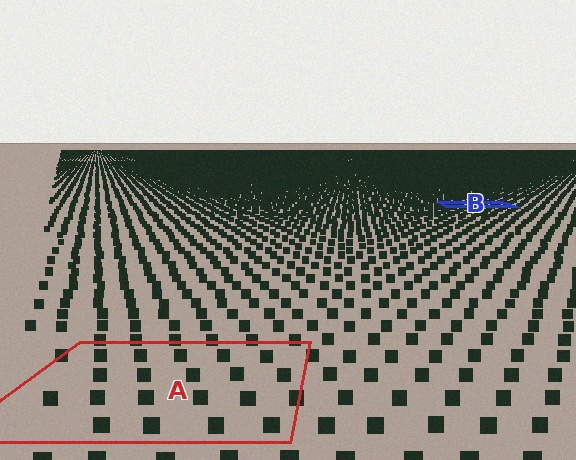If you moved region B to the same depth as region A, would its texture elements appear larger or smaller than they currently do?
They would appear larger. At a closer depth, the same texture elements are projected at a bigger on-screen size.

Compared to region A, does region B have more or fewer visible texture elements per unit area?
Region B has more texture elements per unit area — they are packed more densely because it is farther away.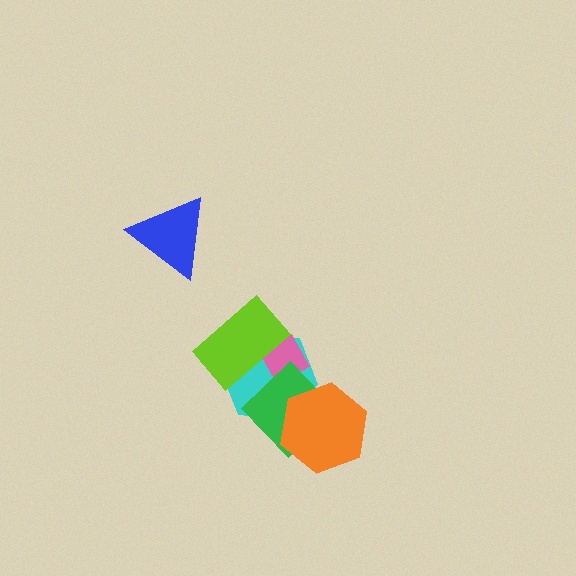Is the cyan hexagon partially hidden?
Yes, it is partially covered by another shape.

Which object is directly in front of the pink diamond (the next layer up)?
The lime rectangle is directly in front of the pink diamond.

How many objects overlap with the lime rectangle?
2 objects overlap with the lime rectangle.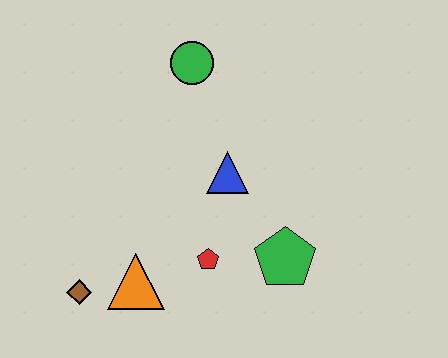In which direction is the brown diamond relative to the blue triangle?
The brown diamond is to the left of the blue triangle.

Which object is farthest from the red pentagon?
The green circle is farthest from the red pentagon.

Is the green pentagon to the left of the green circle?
No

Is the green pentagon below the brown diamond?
No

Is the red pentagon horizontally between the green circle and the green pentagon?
Yes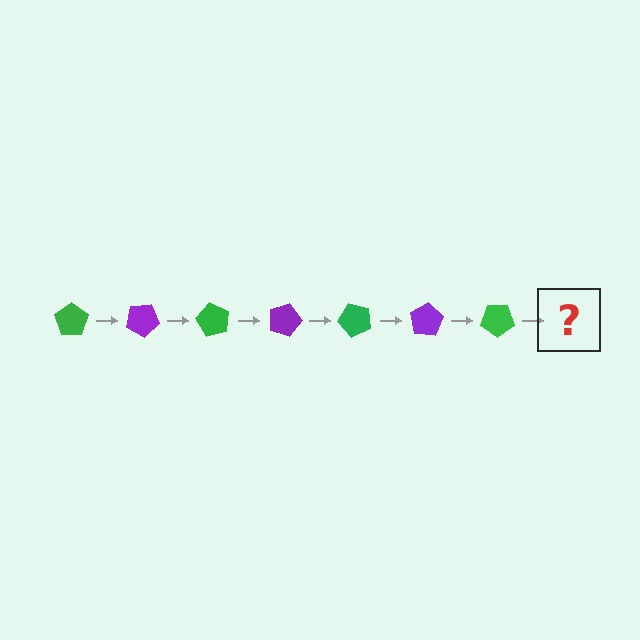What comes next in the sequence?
The next element should be a purple pentagon, rotated 210 degrees from the start.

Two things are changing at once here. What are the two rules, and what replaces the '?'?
The two rules are that it rotates 30 degrees each step and the color cycles through green and purple. The '?' should be a purple pentagon, rotated 210 degrees from the start.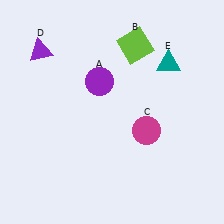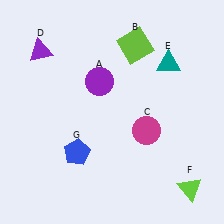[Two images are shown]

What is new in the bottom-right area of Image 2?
A lime triangle (F) was added in the bottom-right area of Image 2.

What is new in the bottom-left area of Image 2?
A blue pentagon (G) was added in the bottom-left area of Image 2.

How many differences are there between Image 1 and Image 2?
There are 2 differences between the two images.